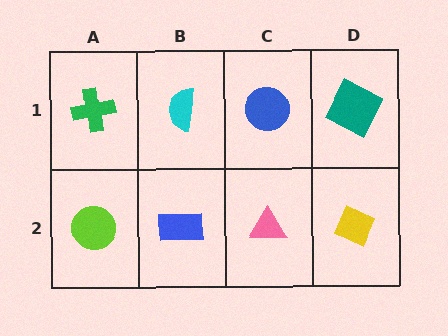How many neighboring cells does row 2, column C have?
3.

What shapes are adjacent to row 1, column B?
A blue rectangle (row 2, column B), a green cross (row 1, column A), a blue circle (row 1, column C).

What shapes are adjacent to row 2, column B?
A cyan semicircle (row 1, column B), a lime circle (row 2, column A), a pink triangle (row 2, column C).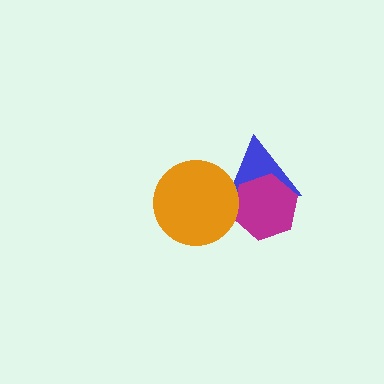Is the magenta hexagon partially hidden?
No, no other shape covers it.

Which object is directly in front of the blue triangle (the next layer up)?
The magenta hexagon is directly in front of the blue triangle.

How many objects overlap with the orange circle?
1 object overlaps with the orange circle.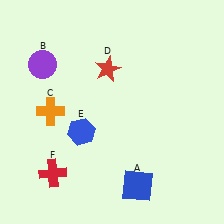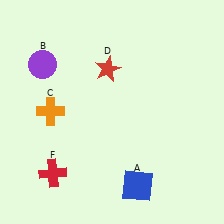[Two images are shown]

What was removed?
The blue hexagon (E) was removed in Image 2.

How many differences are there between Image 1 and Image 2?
There is 1 difference between the two images.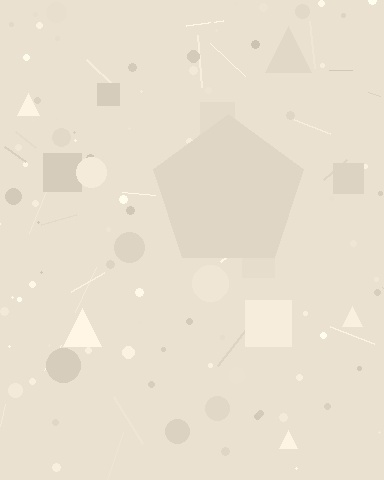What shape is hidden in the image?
A pentagon is hidden in the image.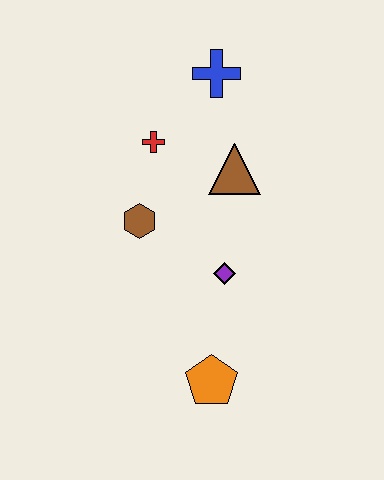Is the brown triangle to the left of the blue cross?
No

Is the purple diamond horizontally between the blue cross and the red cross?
No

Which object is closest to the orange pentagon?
The purple diamond is closest to the orange pentagon.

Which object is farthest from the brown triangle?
The orange pentagon is farthest from the brown triangle.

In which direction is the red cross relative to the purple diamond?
The red cross is above the purple diamond.